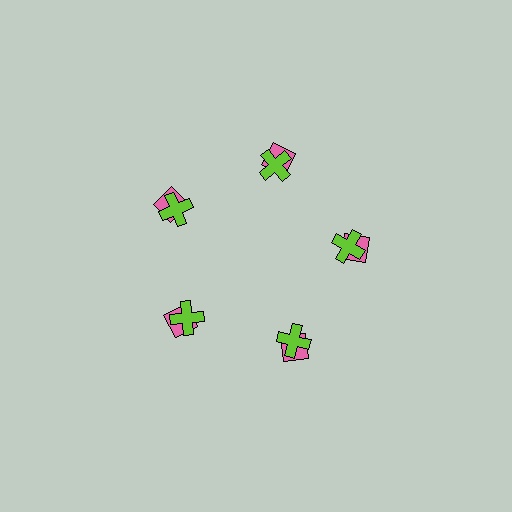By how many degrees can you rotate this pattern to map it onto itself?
The pattern maps onto itself every 72 degrees of rotation.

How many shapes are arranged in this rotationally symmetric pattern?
There are 10 shapes, arranged in 5 groups of 2.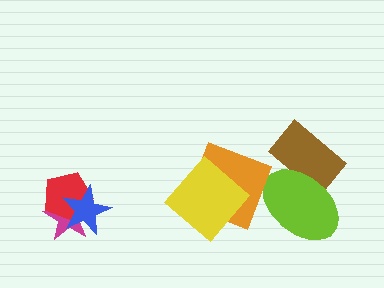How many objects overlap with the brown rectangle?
1 object overlaps with the brown rectangle.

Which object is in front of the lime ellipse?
The orange diamond is in front of the lime ellipse.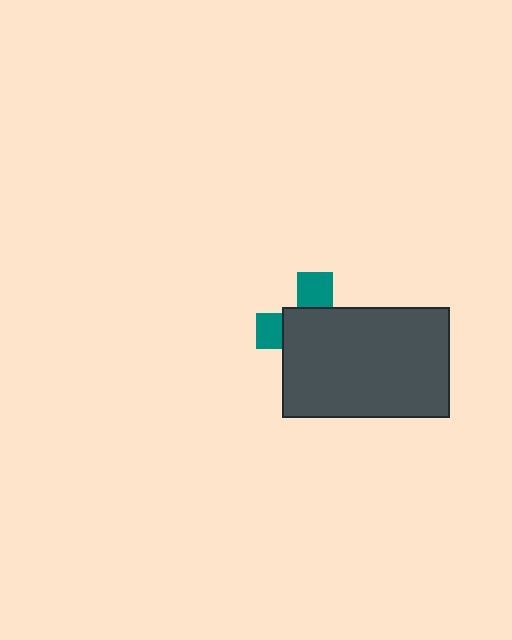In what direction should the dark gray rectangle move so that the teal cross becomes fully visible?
The dark gray rectangle should move toward the lower-right. That is the shortest direction to clear the overlap and leave the teal cross fully visible.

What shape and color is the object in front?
The object in front is a dark gray rectangle.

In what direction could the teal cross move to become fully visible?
The teal cross could move toward the upper-left. That would shift it out from behind the dark gray rectangle entirely.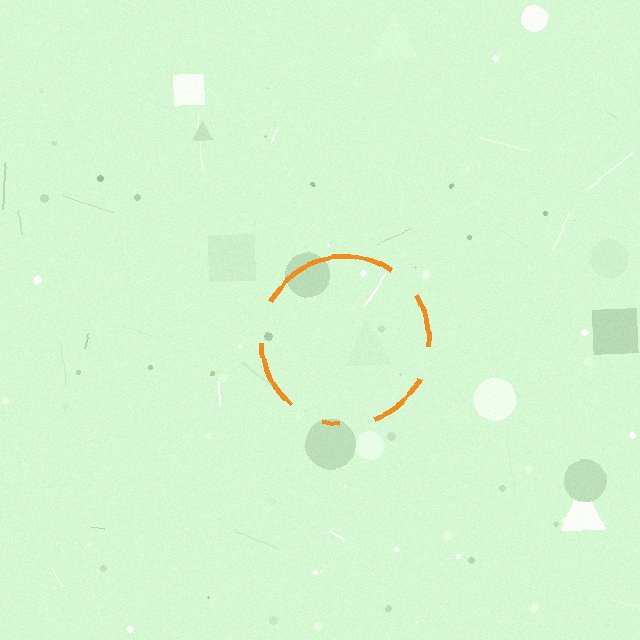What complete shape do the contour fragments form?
The contour fragments form a circle.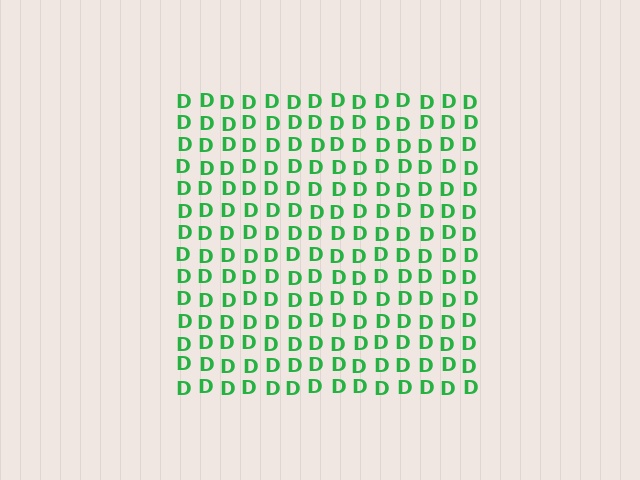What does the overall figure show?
The overall figure shows a square.